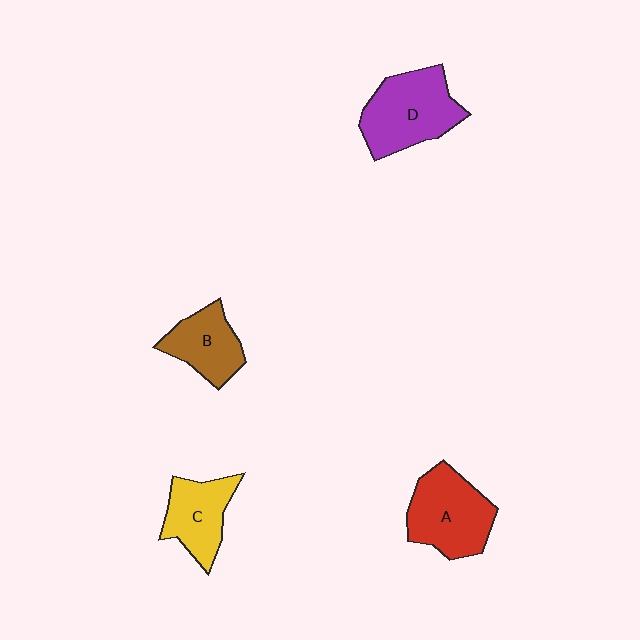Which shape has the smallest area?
Shape B (brown).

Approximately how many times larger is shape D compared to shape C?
Approximately 1.4 times.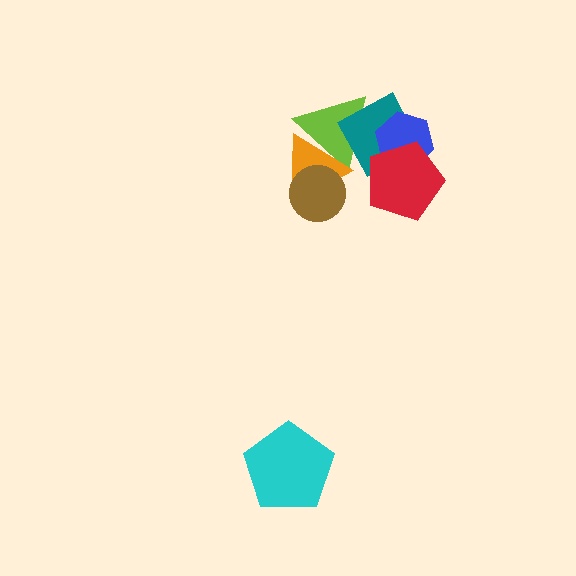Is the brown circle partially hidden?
No, no other shape covers it.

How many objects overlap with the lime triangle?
2 objects overlap with the lime triangle.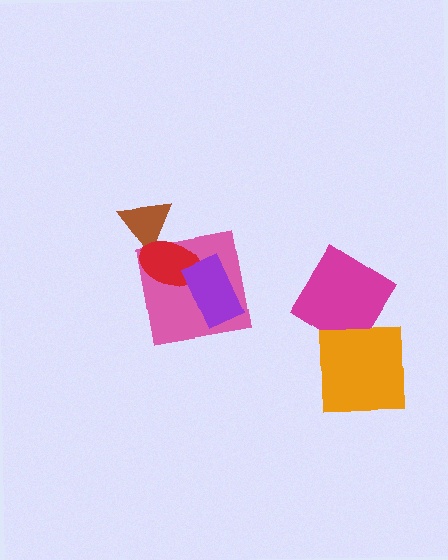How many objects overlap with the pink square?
2 objects overlap with the pink square.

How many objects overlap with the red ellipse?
3 objects overlap with the red ellipse.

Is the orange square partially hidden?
No, no other shape covers it.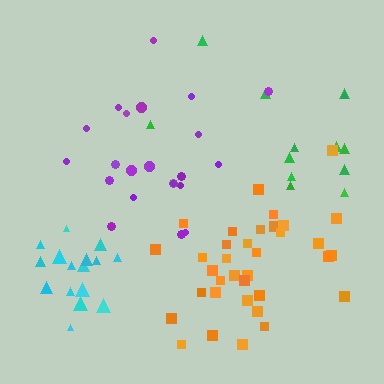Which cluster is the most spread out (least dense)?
Green.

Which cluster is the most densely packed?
Cyan.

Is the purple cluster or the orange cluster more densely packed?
Orange.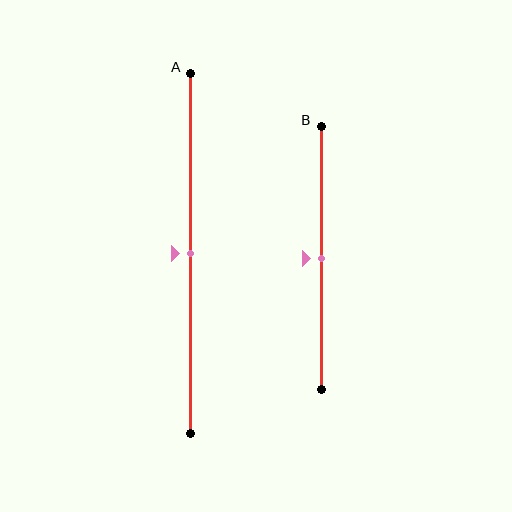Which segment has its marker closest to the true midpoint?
Segment A has its marker closest to the true midpoint.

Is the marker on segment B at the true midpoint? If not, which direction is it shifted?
Yes, the marker on segment B is at the true midpoint.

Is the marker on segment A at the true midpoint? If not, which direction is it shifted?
Yes, the marker on segment A is at the true midpoint.